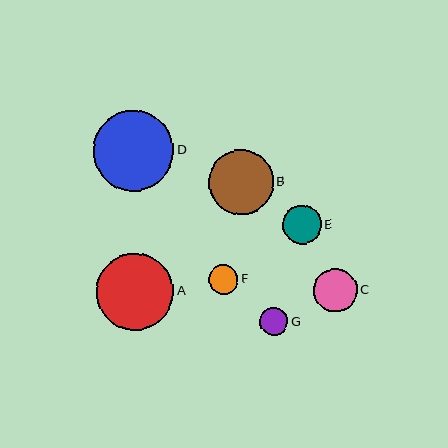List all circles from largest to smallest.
From largest to smallest: D, A, B, C, E, F, G.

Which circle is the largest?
Circle D is the largest with a size of approximately 80 pixels.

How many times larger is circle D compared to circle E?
Circle D is approximately 2.1 times the size of circle E.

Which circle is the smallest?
Circle G is the smallest with a size of approximately 29 pixels.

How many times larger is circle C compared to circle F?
Circle C is approximately 1.5 times the size of circle F.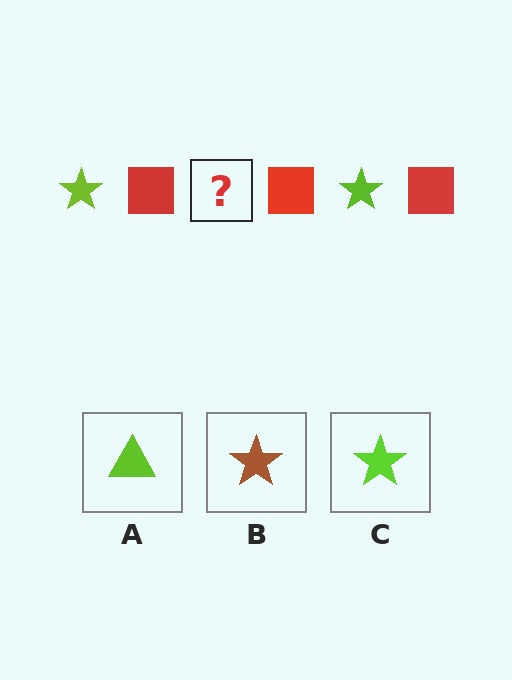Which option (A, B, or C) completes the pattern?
C.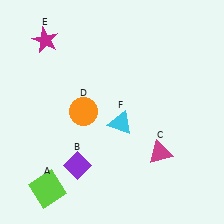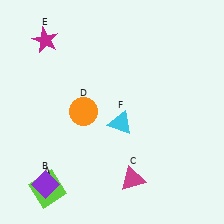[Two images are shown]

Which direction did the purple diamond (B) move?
The purple diamond (B) moved left.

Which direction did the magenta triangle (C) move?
The magenta triangle (C) moved left.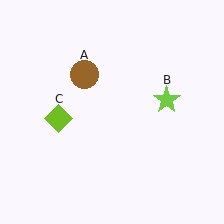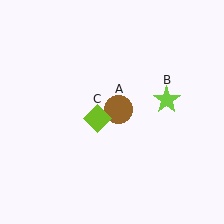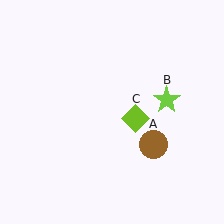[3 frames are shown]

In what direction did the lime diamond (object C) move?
The lime diamond (object C) moved right.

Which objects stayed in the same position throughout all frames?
Lime star (object B) remained stationary.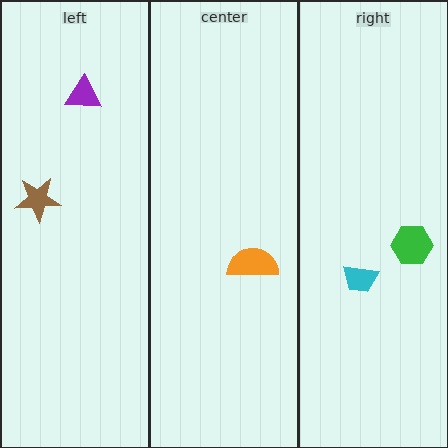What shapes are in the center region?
The orange semicircle.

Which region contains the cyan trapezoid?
The right region.